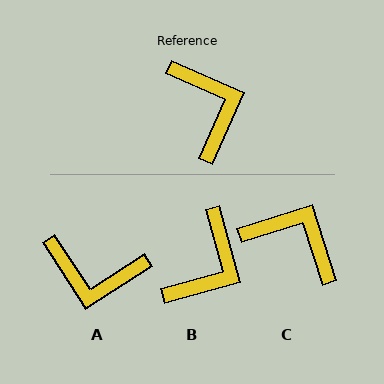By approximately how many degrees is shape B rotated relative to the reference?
Approximately 51 degrees clockwise.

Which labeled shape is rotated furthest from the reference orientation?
A, about 123 degrees away.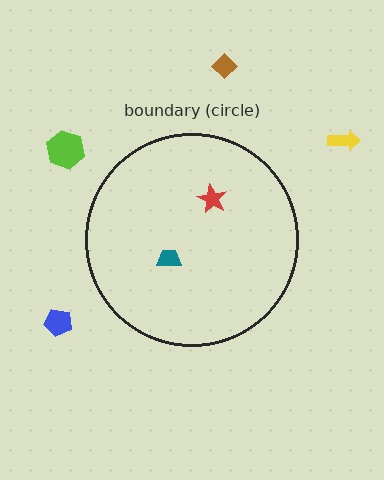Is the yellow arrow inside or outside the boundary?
Outside.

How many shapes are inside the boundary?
2 inside, 4 outside.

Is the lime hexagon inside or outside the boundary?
Outside.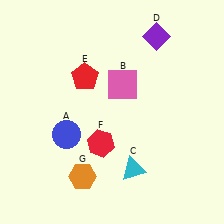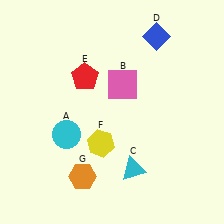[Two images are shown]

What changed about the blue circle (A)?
In Image 1, A is blue. In Image 2, it changed to cyan.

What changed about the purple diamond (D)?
In Image 1, D is purple. In Image 2, it changed to blue.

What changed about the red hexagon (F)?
In Image 1, F is red. In Image 2, it changed to yellow.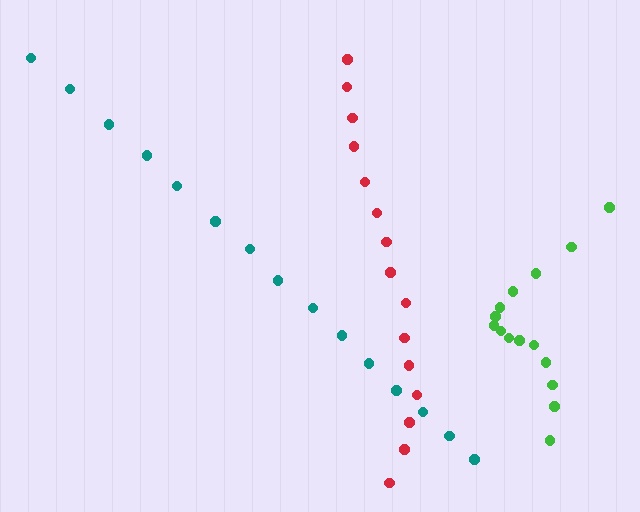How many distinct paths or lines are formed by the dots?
There are 3 distinct paths.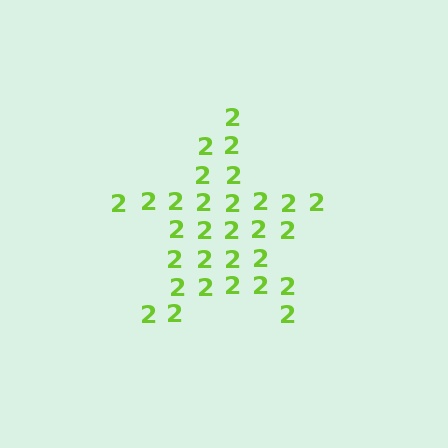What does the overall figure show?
The overall figure shows a star.